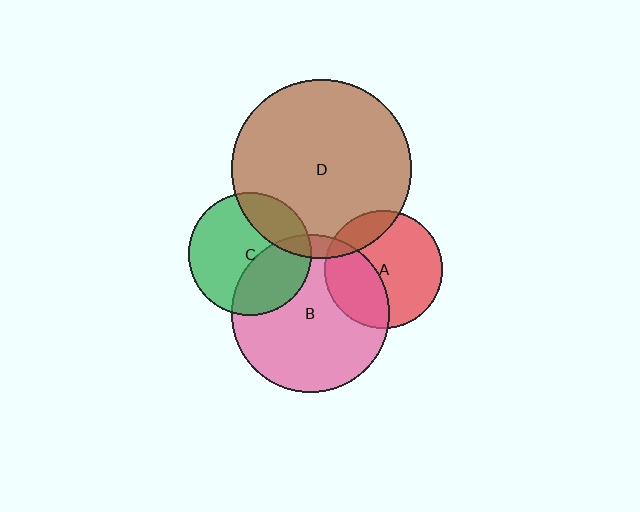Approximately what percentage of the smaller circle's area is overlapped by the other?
Approximately 5%.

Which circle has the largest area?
Circle D (brown).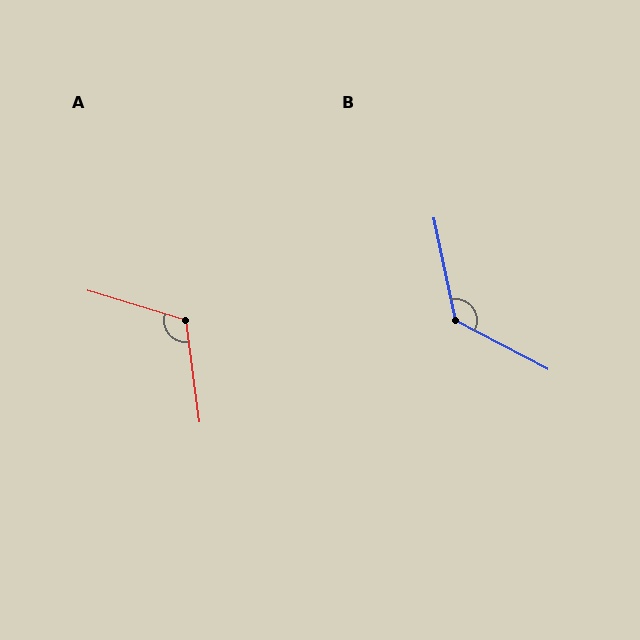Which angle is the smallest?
A, at approximately 114 degrees.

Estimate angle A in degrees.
Approximately 114 degrees.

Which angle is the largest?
B, at approximately 130 degrees.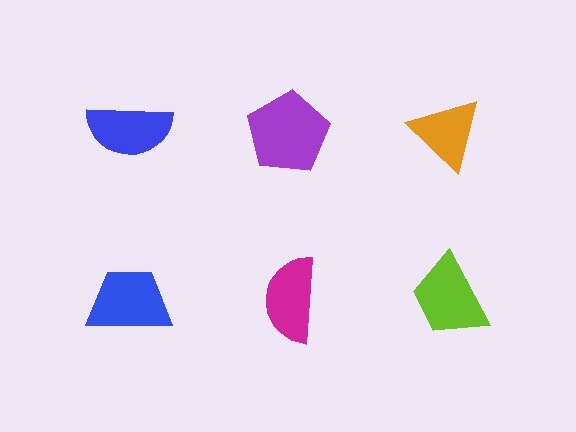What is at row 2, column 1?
A blue trapezoid.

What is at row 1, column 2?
A purple pentagon.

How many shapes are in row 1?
3 shapes.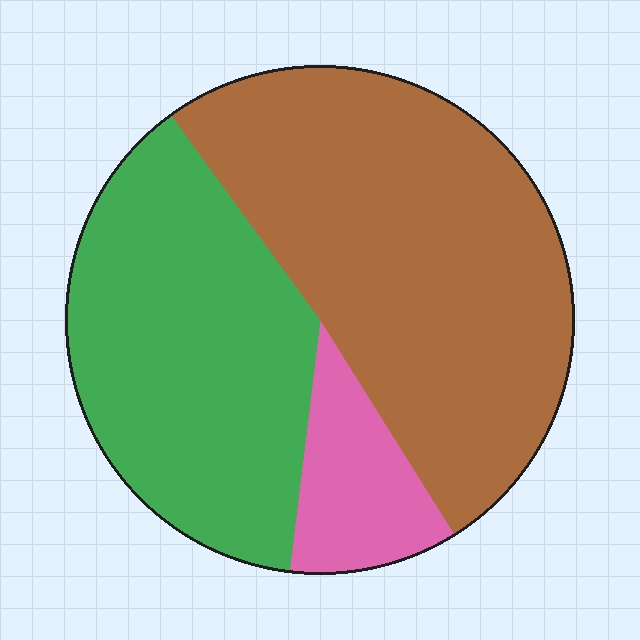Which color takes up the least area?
Pink, at roughly 10%.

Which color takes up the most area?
Brown, at roughly 50%.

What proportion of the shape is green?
Green covers around 40% of the shape.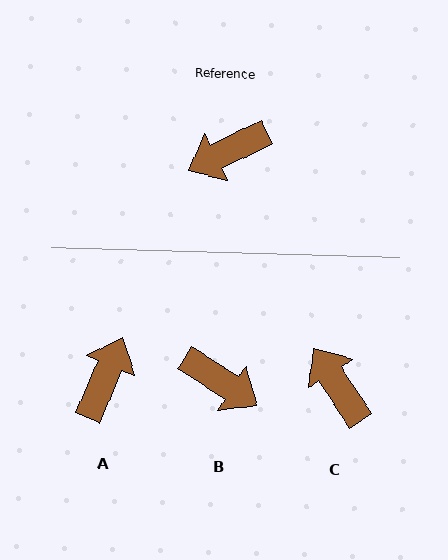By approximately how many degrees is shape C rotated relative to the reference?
Approximately 84 degrees clockwise.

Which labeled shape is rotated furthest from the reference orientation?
A, about 140 degrees away.